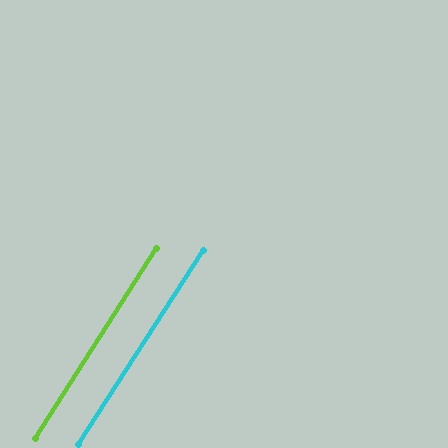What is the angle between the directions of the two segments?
Approximately 0 degrees.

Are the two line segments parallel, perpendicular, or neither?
Parallel — their directions differ by only 0.3°.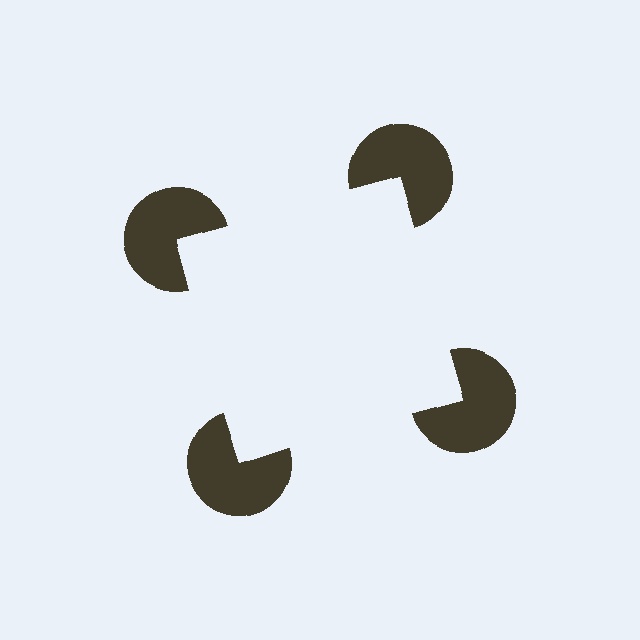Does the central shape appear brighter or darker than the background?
It typically appears slightly brighter than the background, even though no actual brightness change is drawn.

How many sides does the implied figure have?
4 sides.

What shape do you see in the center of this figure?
An illusory square — its edges are inferred from the aligned wedge cuts in the pac-man discs, not physically drawn.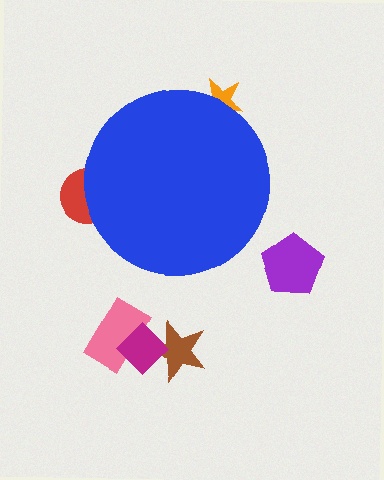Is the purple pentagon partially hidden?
No, the purple pentagon is fully visible.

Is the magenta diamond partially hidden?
No, the magenta diamond is fully visible.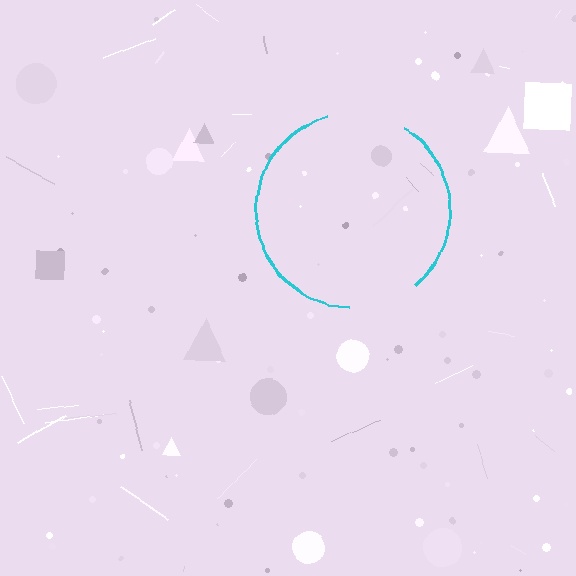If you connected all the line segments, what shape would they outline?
They would outline a circle.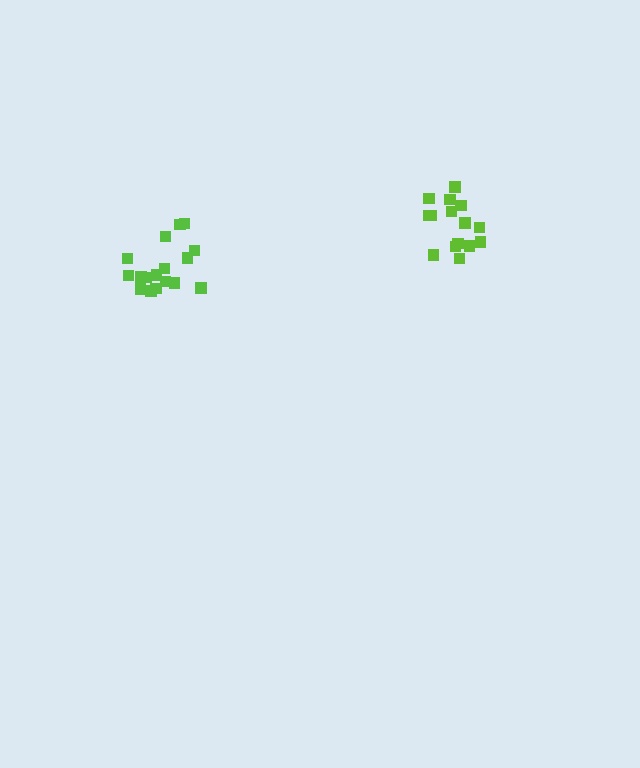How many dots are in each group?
Group 1: 15 dots, Group 2: 17 dots (32 total).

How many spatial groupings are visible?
There are 2 spatial groupings.